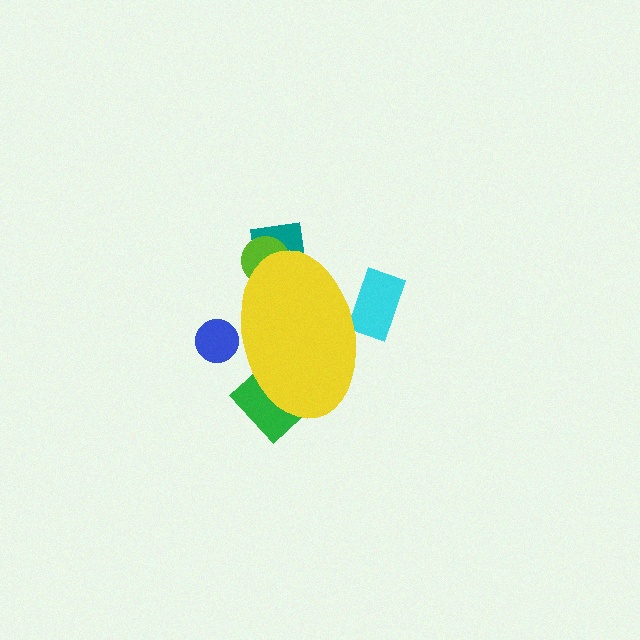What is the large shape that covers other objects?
A yellow ellipse.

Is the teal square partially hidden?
Yes, the teal square is partially hidden behind the yellow ellipse.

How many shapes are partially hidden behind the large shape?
5 shapes are partially hidden.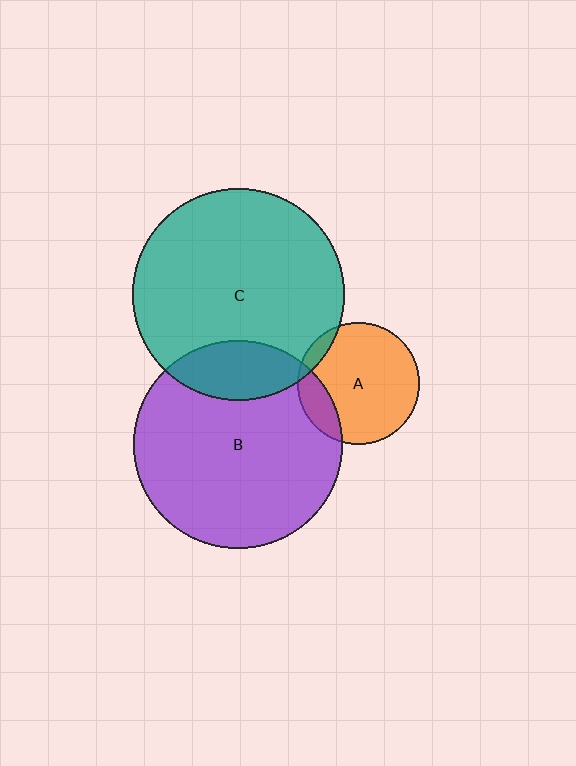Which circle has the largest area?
Circle C (teal).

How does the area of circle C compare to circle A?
Approximately 3.0 times.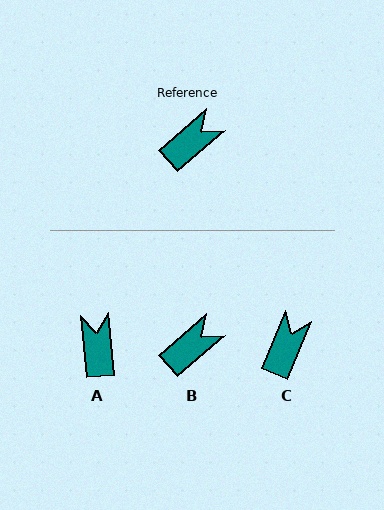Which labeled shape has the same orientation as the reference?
B.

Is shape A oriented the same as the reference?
No, it is off by about 55 degrees.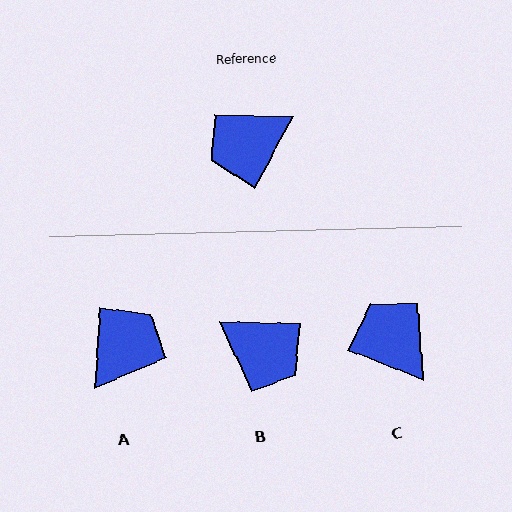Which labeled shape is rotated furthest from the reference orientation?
A, about 156 degrees away.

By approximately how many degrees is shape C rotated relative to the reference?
Approximately 84 degrees clockwise.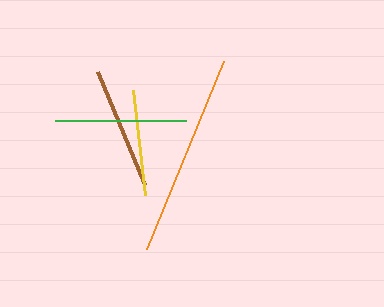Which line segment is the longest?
The orange line is the longest at approximately 203 pixels.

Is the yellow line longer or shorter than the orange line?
The orange line is longer than the yellow line.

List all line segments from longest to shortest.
From longest to shortest: orange, green, brown, yellow.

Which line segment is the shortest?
The yellow line is the shortest at approximately 105 pixels.